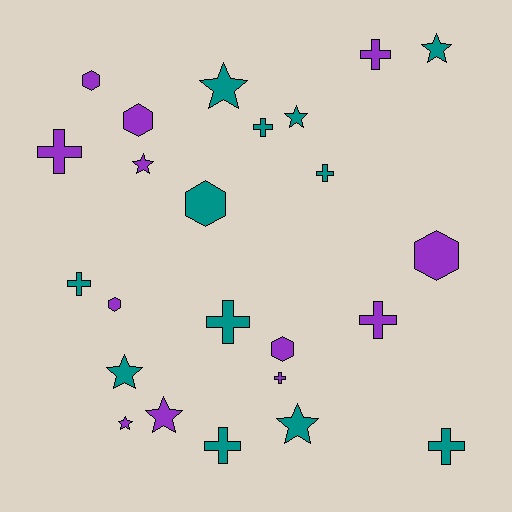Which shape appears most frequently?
Cross, with 10 objects.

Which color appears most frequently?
Teal, with 12 objects.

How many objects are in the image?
There are 24 objects.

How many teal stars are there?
There are 5 teal stars.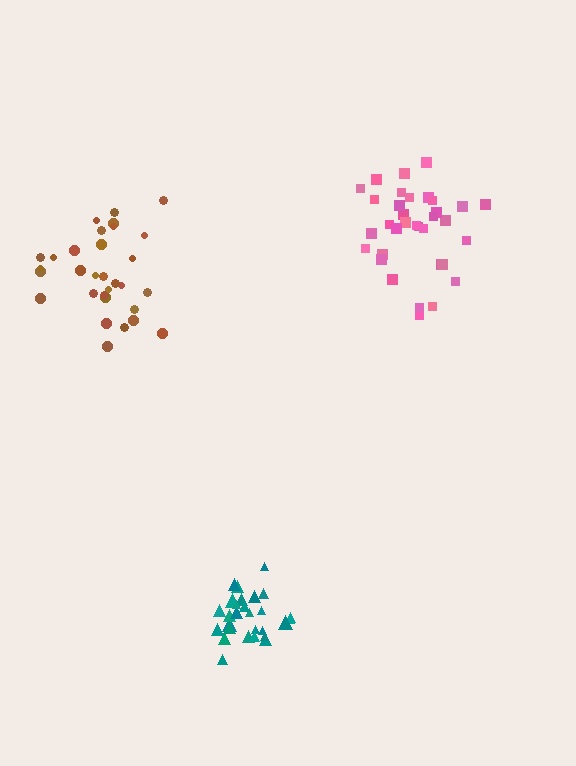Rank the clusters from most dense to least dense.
teal, pink, brown.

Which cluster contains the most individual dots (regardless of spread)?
Pink (34).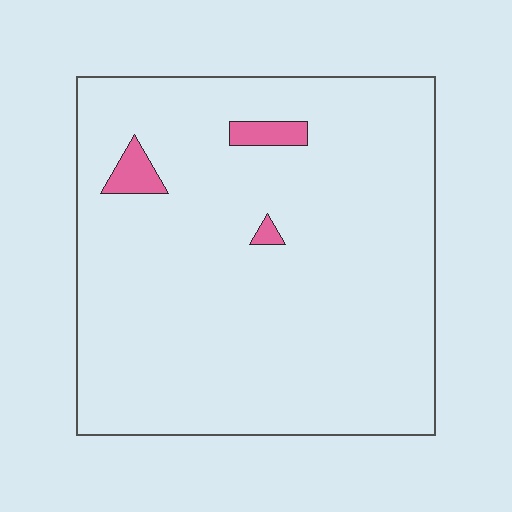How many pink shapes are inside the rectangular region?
3.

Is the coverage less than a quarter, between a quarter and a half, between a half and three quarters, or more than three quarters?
Less than a quarter.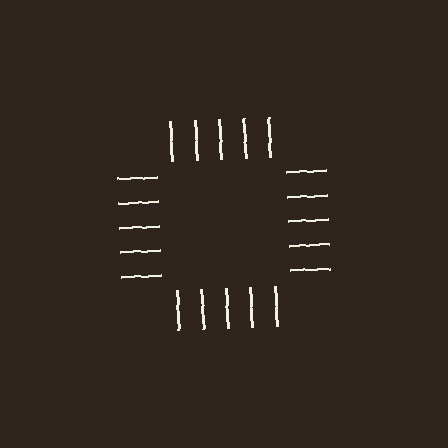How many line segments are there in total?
20 — 5 along each of the 4 edges.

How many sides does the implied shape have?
4 sides — the line-ends trace a square.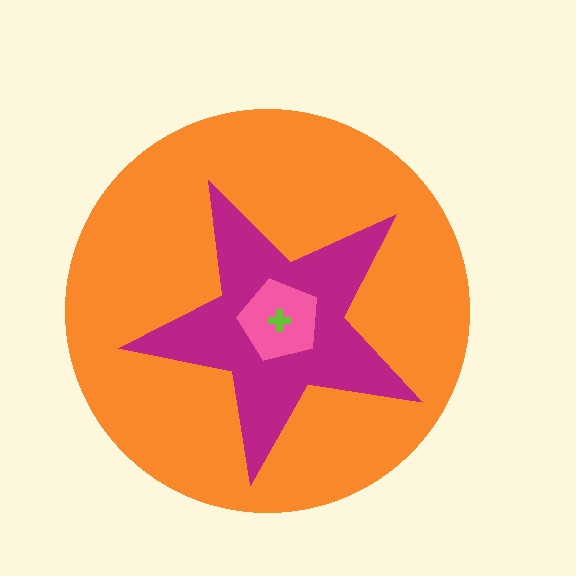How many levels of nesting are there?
4.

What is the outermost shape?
The orange circle.